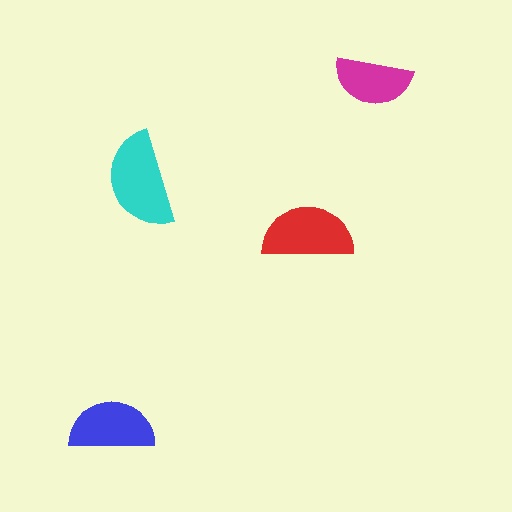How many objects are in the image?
There are 4 objects in the image.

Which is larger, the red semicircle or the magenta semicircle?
The red one.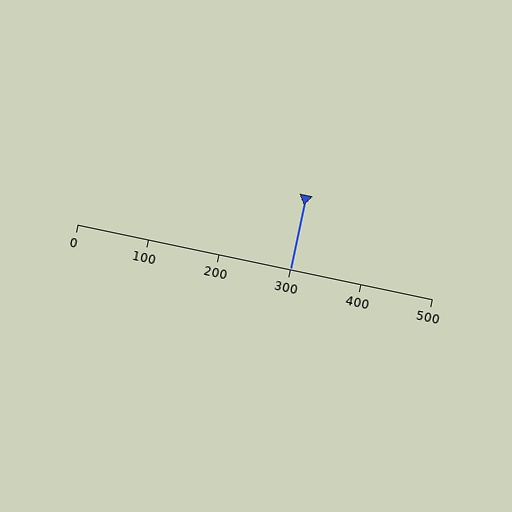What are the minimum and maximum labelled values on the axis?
The axis runs from 0 to 500.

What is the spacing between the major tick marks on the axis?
The major ticks are spaced 100 apart.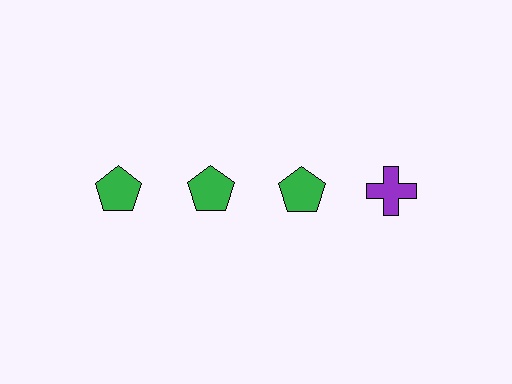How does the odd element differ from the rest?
It differs in both color (purple instead of green) and shape (cross instead of pentagon).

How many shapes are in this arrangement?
There are 4 shapes arranged in a grid pattern.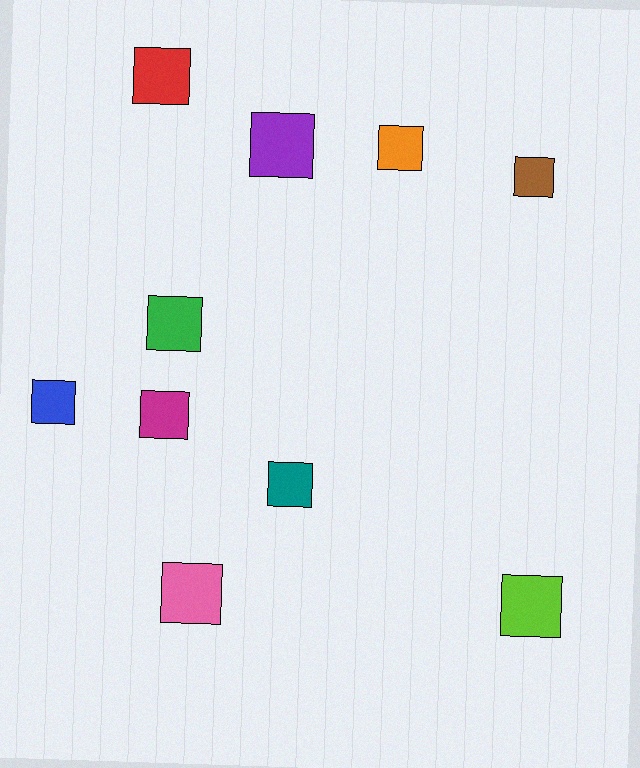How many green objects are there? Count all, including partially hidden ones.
There is 1 green object.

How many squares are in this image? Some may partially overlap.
There are 10 squares.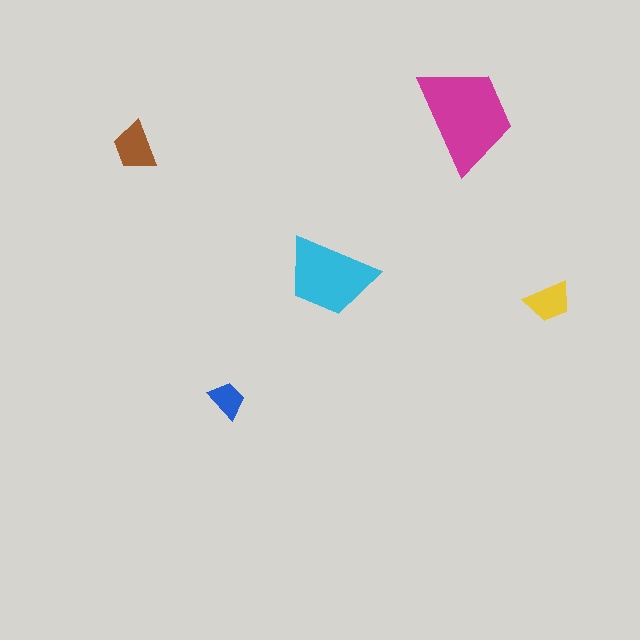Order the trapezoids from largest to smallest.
the magenta one, the cyan one, the brown one, the yellow one, the blue one.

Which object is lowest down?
The blue trapezoid is bottommost.